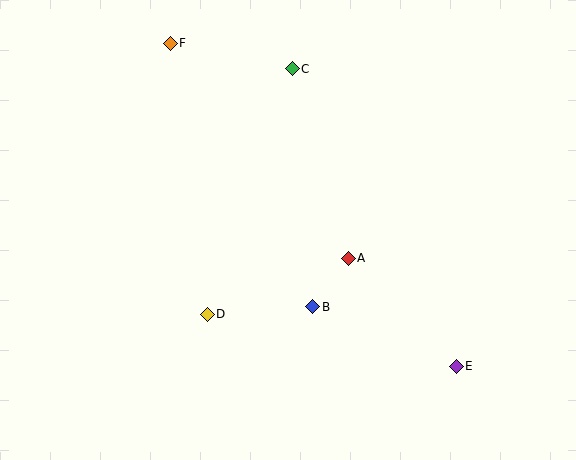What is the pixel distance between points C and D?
The distance between C and D is 260 pixels.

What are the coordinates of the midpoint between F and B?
The midpoint between F and B is at (241, 175).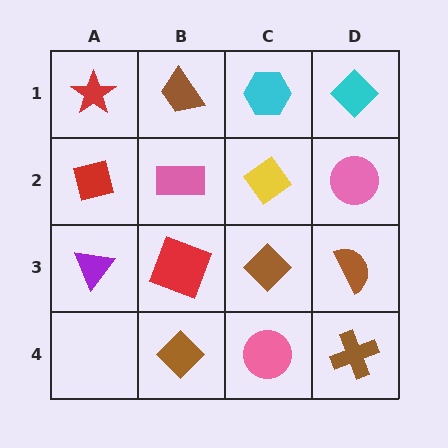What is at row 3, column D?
A brown semicircle.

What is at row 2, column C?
A yellow diamond.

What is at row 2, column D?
A pink circle.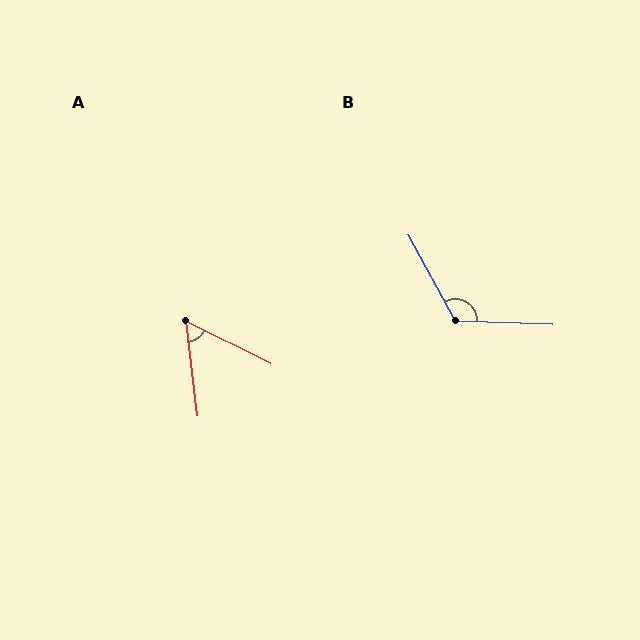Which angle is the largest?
B, at approximately 120 degrees.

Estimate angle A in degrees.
Approximately 56 degrees.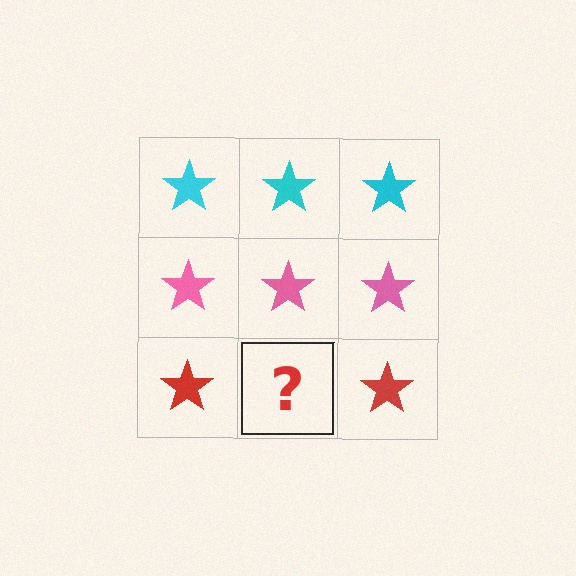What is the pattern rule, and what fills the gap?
The rule is that each row has a consistent color. The gap should be filled with a red star.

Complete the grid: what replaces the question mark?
The question mark should be replaced with a red star.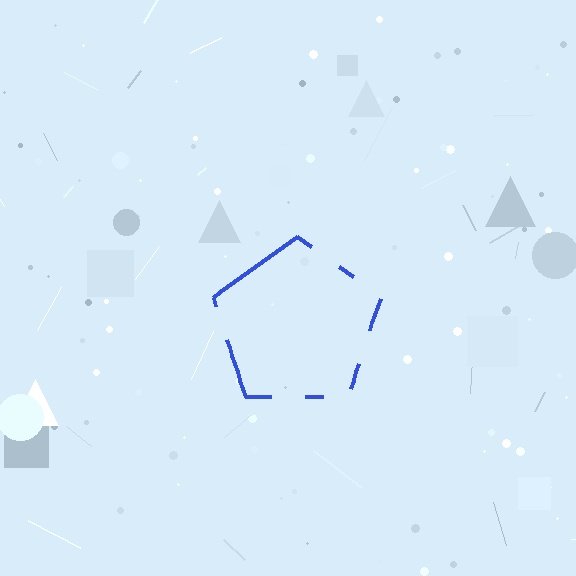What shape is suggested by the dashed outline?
The dashed outline suggests a pentagon.